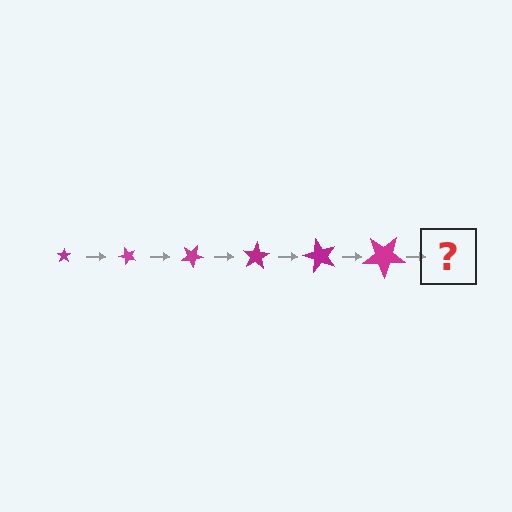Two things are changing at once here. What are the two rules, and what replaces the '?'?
The two rules are that the star grows larger each step and it rotates 50 degrees each step. The '?' should be a star, larger than the previous one and rotated 300 degrees from the start.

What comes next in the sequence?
The next element should be a star, larger than the previous one and rotated 300 degrees from the start.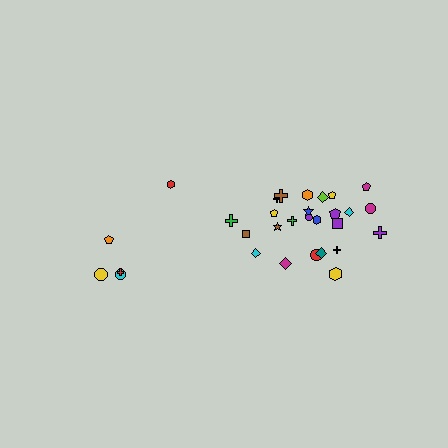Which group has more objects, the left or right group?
The right group.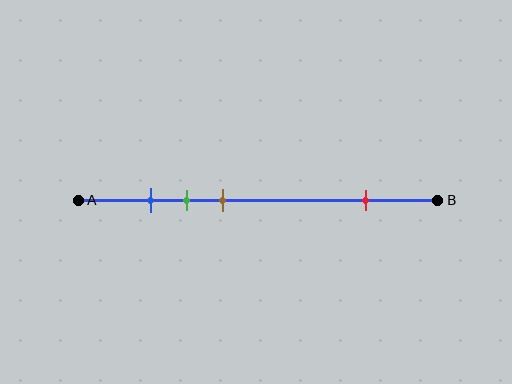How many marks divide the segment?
There are 4 marks dividing the segment.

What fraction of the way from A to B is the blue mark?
The blue mark is approximately 20% (0.2) of the way from A to B.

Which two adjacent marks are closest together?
The blue and green marks are the closest adjacent pair.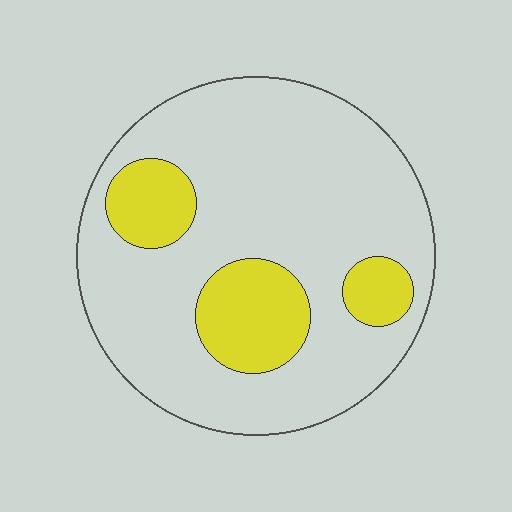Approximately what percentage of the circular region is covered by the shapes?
Approximately 20%.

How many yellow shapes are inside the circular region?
3.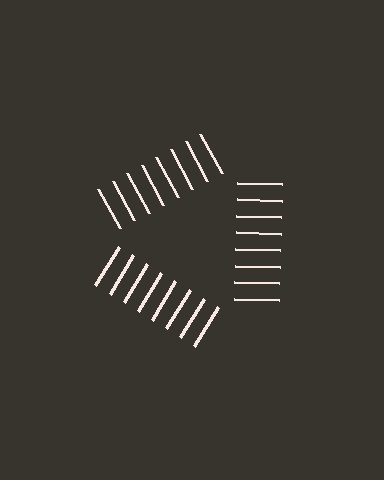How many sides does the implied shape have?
3 sides — the line-ends trace a triangle.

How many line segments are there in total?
24 — 8 along each of the 3 edges.